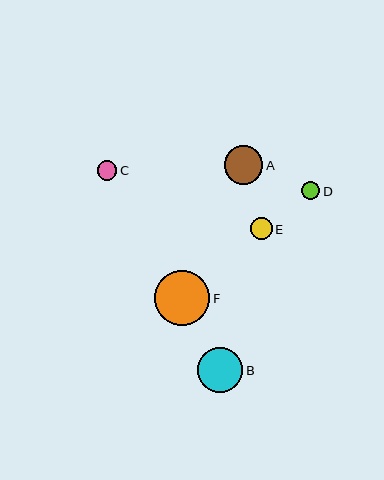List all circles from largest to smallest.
From largest to smallest: F, B, A, E, C, D.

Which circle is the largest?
Circle F is the largest with a size of approximately 55 pixels.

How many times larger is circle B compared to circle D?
Circle B is approximately 2.5 times the size of circle D.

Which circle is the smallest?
Circle D is the smallest with a size of approximately 18 pixels.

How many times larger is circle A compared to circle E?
Circle A is approximately 1.8 times the size of circle E.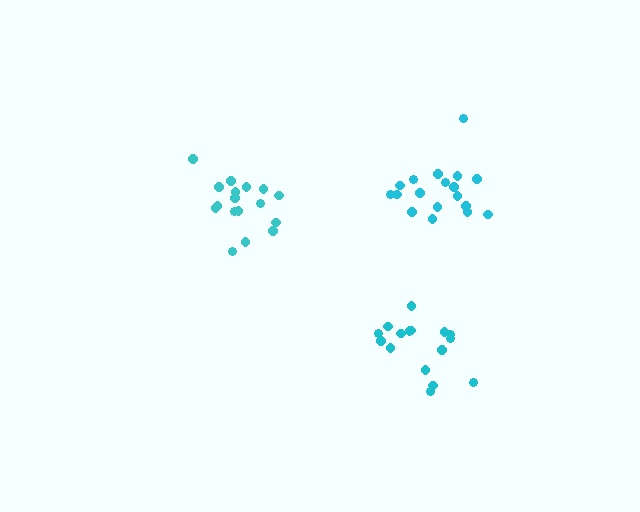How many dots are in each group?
Group 1: 18 dots, Group 2: 17 dots, Group 3: 16 dots (51 total).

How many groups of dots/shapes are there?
There are 3 groups.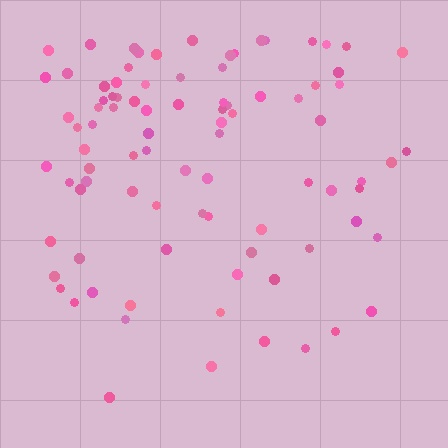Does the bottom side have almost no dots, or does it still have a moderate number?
Still a moderate number, just noticeably fewer than the top.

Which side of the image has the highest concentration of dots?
The top.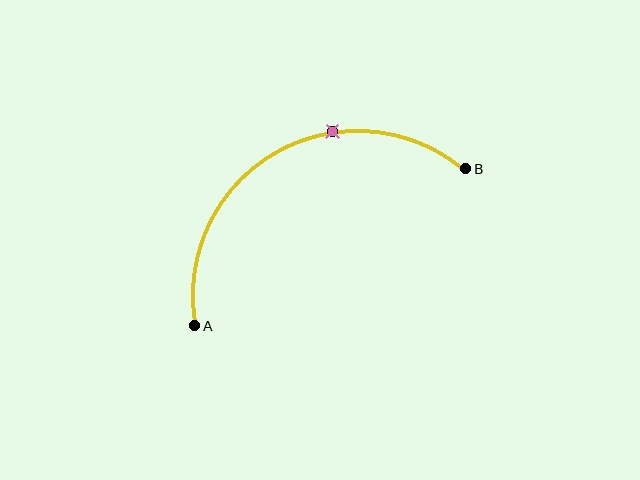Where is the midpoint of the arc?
The arc midpoint is the point on the curve farthest from the straight line joining A and B. It sits above that line.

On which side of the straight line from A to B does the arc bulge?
The arc bulges above the straight line connecting A and B.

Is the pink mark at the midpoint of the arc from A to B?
No. The pink mark lies on the arc but is closer to endpoint B. The arc midpoint would be at the point on the curve equidistant along the arc from both A and B.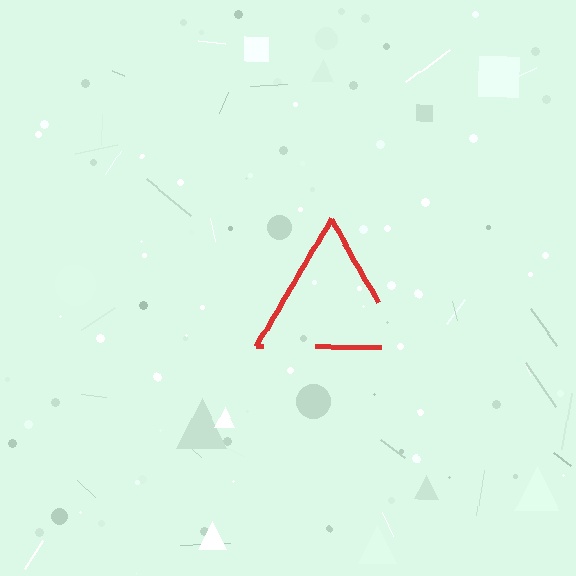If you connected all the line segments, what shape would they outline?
They would outline a triangle.